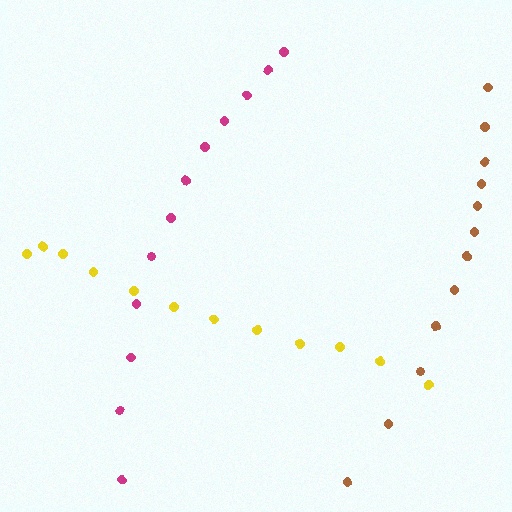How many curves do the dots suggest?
There are 3 distinct paths.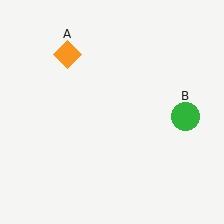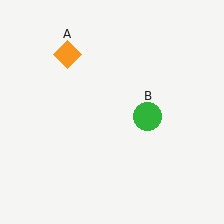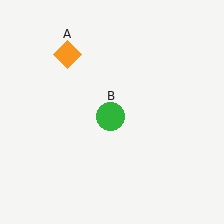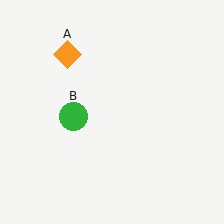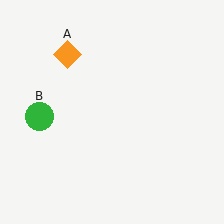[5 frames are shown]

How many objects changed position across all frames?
1 object changed position: green circle (object B).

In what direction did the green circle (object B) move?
The green circle (object B) moved left.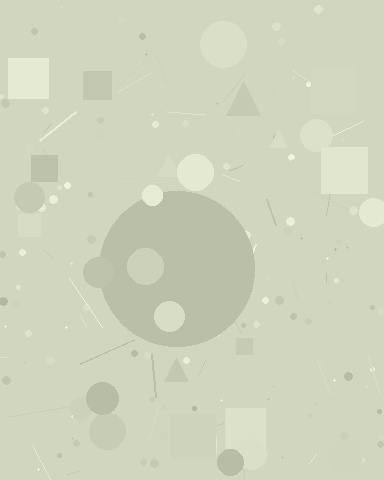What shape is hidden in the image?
A circle is hidden in the image.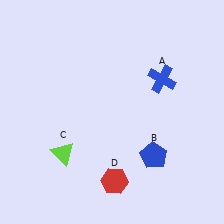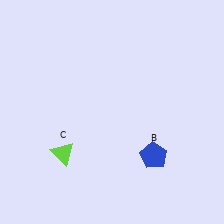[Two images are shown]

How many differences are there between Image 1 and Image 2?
There are 2 differences between the two images.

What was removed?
The red hexagon (D), the blue cross (A) were removed in Image 2.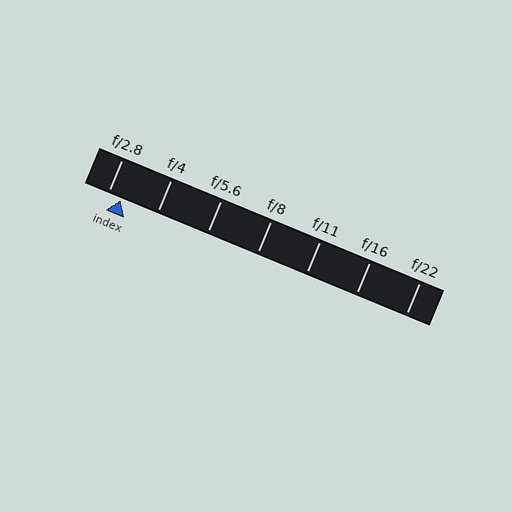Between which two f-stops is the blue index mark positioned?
The index mark is between f/2.8 and f/4.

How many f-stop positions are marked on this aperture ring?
There are 7 f-stop positions marked.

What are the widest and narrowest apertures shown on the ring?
The widest aperture shown is f/2.8 and the narrowest is f/22.